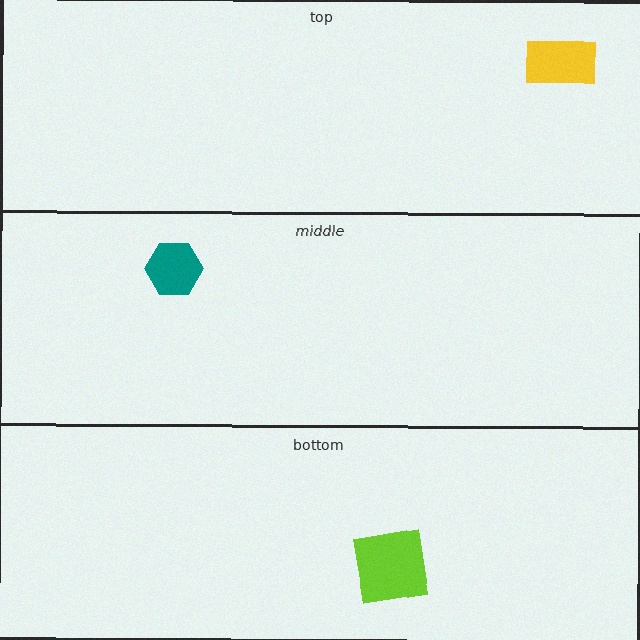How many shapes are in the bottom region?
1.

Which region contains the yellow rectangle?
The top region.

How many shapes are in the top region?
1.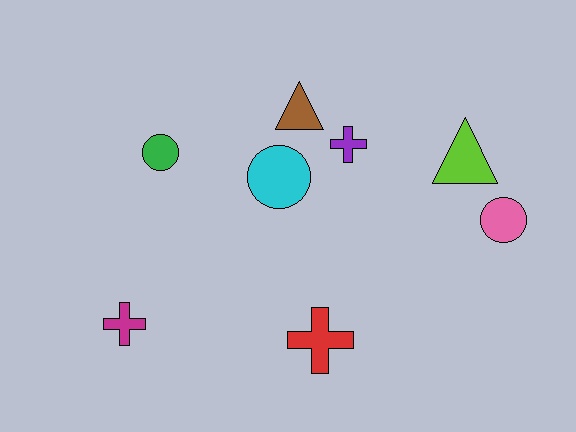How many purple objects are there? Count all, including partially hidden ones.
There is 1 purple object.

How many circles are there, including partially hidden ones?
There are 3 circles.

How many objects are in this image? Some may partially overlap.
There are 8 objects.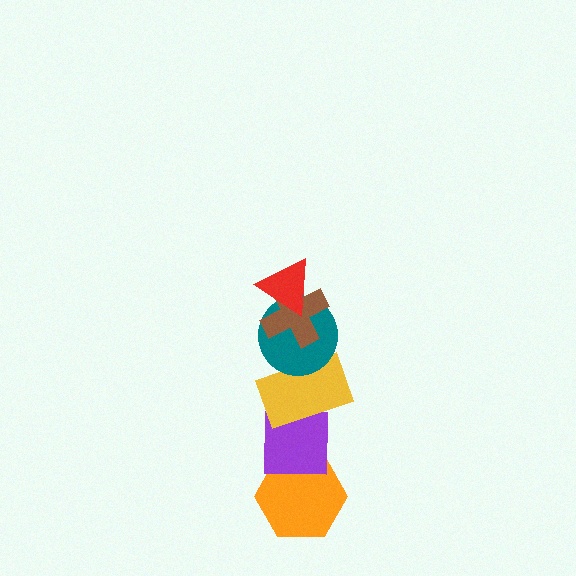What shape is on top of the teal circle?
The brown cross is on top of the teal circle.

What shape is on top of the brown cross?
The red triangle is on top of the brown cross.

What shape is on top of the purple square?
The yellow rectangle is on top of the purple square.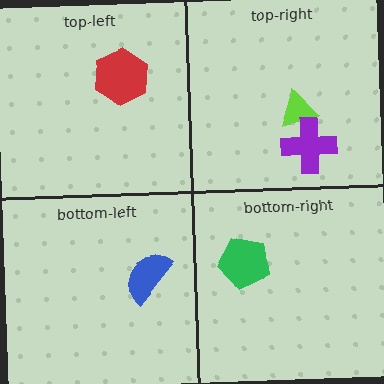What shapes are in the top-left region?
The red hexagon.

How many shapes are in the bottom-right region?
1.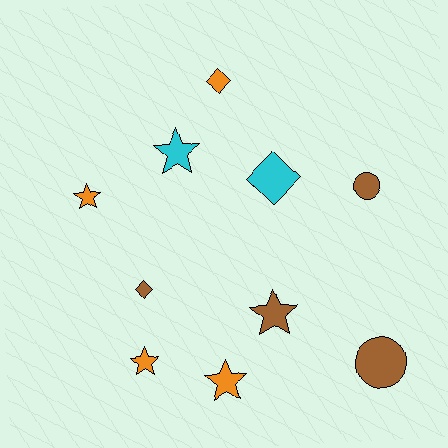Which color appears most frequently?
Brown, with 4 objects.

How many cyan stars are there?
There is 1 cyan star.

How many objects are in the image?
There are 10 objects.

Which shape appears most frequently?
Star, with 5 objects.